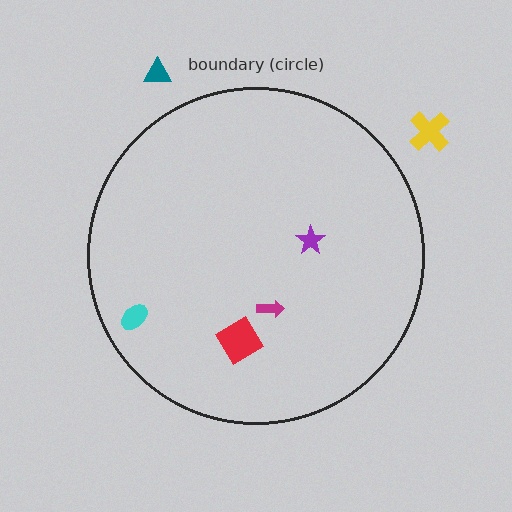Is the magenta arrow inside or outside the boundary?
Inside.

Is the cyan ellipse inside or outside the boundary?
Inside.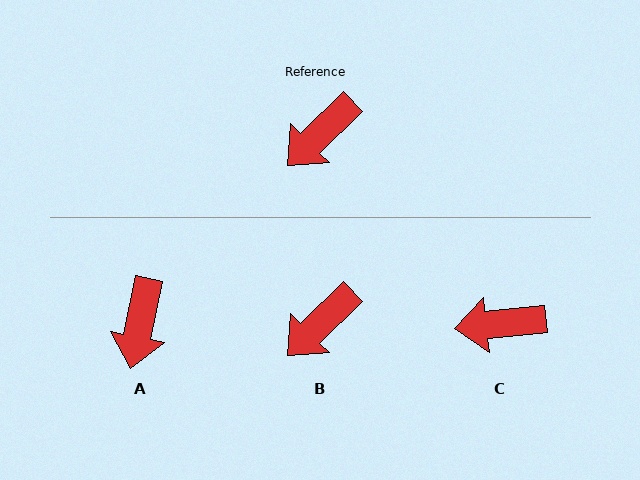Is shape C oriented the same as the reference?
No, it is off by about 39 degrees.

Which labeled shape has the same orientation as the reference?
B.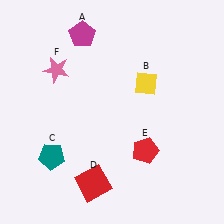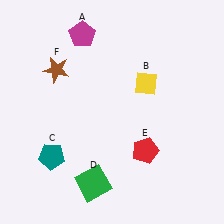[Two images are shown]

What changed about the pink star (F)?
In Image 1, F is pink. In Image 2, it changed to brown.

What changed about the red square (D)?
In Image 1, D is red. In Image 2, it changed to green.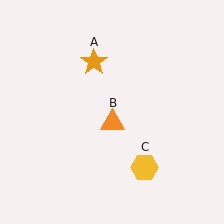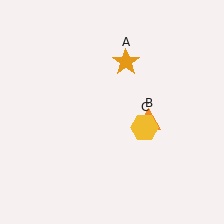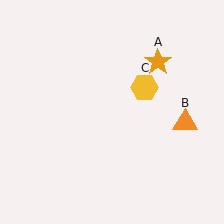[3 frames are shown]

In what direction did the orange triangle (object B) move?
The orange triangle (object B) moved right.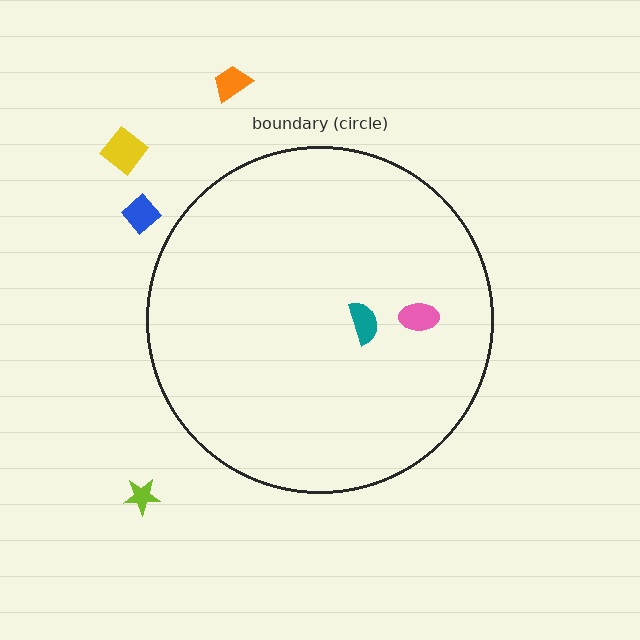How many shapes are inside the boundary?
2 inside, 4 outside.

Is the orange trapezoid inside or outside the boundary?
Outside.